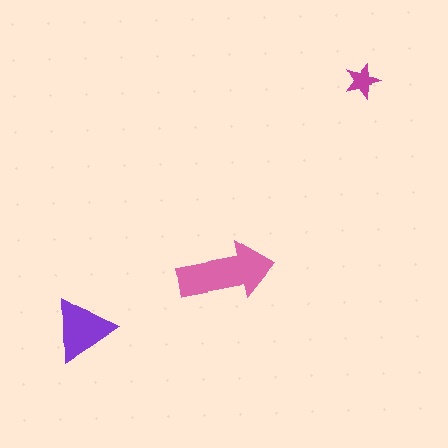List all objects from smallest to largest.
The magenta star, the purple triangle, the pink arrow.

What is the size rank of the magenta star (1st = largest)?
3rd.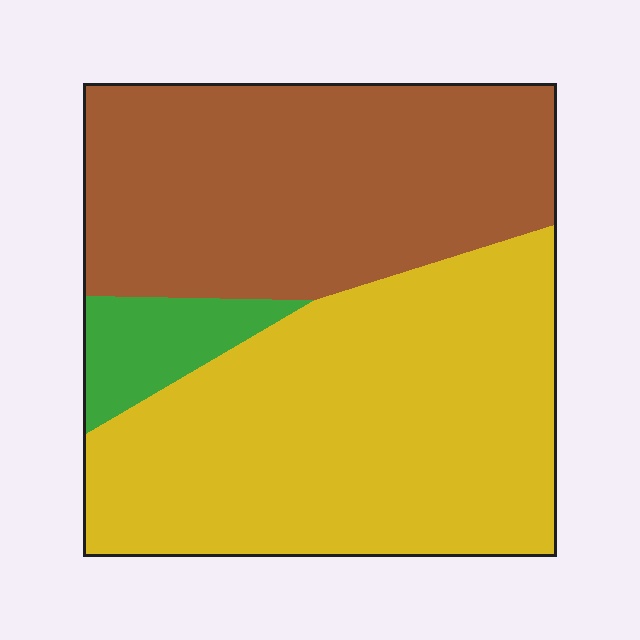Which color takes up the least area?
Green, at roughly 5%.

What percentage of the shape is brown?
Brown takes up about two fifths (2/5) of the shape.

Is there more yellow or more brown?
Yellow.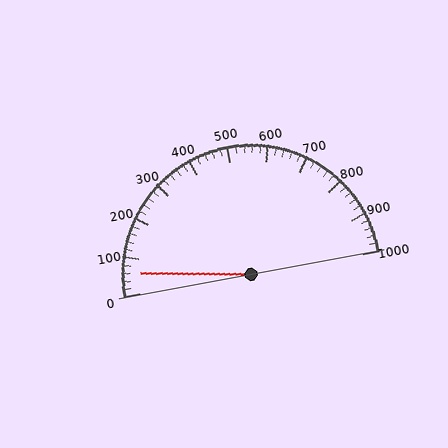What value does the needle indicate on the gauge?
The needle indicates approximately 60.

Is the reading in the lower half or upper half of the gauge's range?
The reading is in the lower half of the range (0 to 1000).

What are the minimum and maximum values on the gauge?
The gauge ranges from 0 to 1000.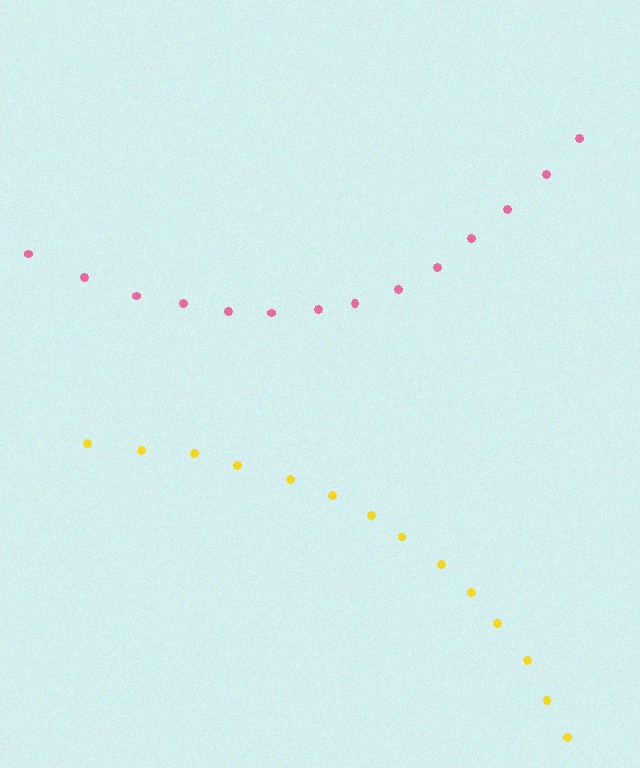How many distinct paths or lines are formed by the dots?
There are 2 distinct paths.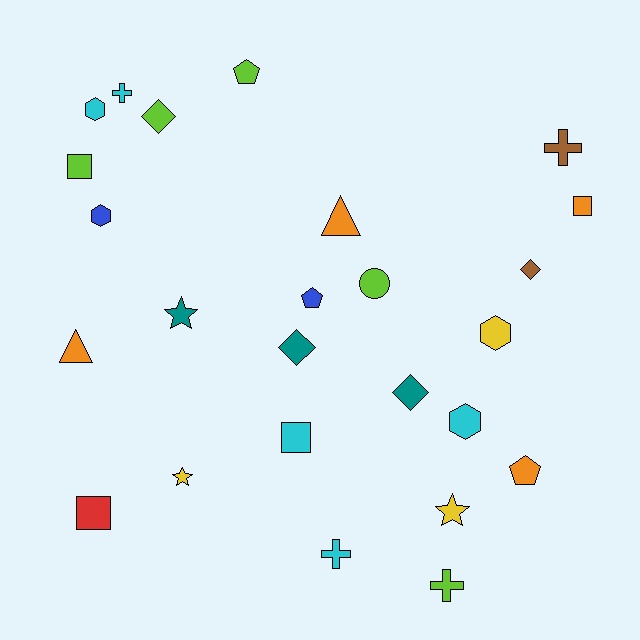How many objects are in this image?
There are 25 objects.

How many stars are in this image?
There are 3 stars.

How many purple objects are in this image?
There are no purple objects.